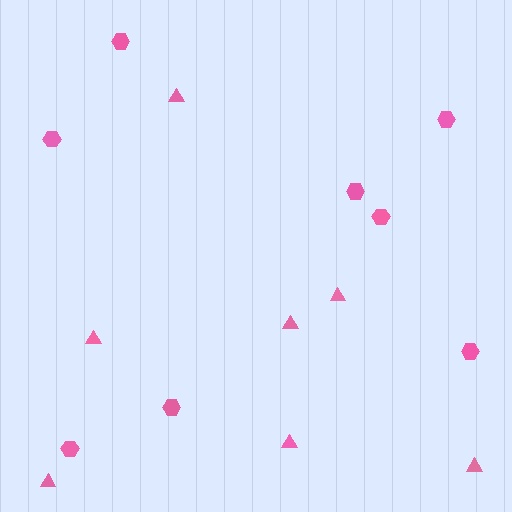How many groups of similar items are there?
There are 2 groups: one group of triangles (7) and one group of hexagons (8).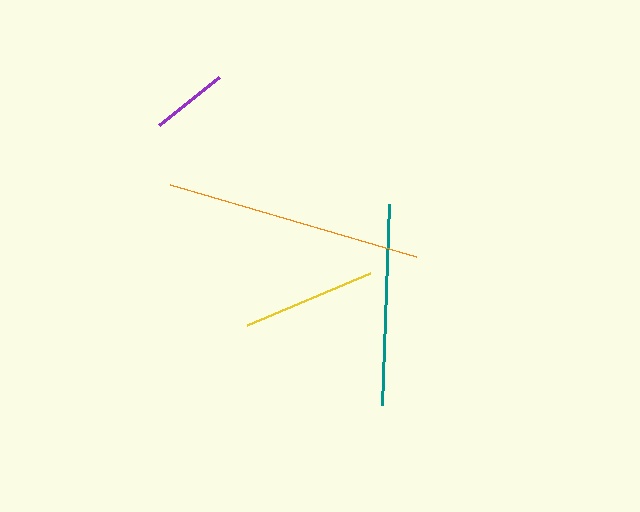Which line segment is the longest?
The orange line is the longest at approximately 255 pixels.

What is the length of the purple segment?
The purple segment is approximately 76 pixels long.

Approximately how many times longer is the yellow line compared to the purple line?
The yellow line is approximately 1.8 times the length of the purple line.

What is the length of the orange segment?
The orange segment is approximately 255 pixels long.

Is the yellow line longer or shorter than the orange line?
The orange line is longer than the yellow line.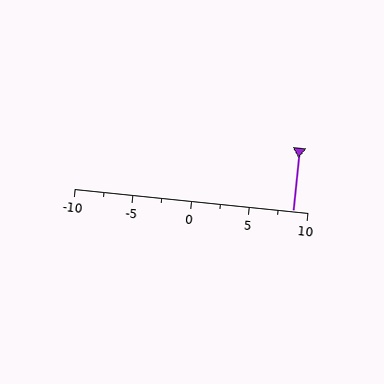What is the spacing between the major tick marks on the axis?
The major ticks are spaced 5 apart.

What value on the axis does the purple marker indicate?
The marker indicates approximately 8.8.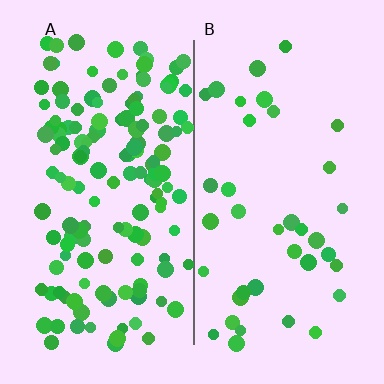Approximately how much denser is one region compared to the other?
Approximately 3.8× — region A over region B.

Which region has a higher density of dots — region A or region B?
A (the left).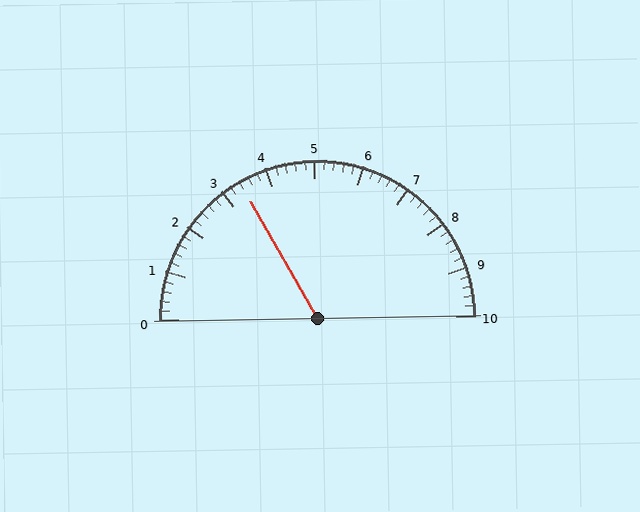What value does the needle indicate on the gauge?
The needle indicates approximately 3.4.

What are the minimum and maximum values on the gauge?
The gauge ranges from 0 to 10.